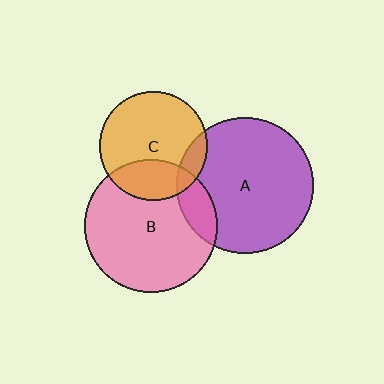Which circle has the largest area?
Circle A (purple).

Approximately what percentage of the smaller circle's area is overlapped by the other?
Approximately 10%.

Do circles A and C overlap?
Yes.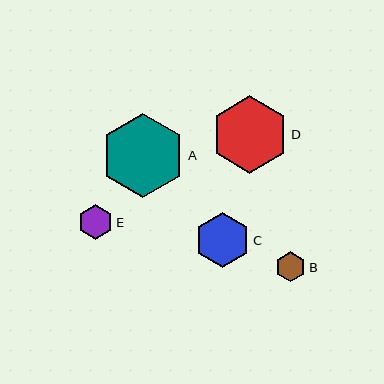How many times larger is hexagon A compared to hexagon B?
Hexagon A is approximately 2.8 times the size of hexagon B.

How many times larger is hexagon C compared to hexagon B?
Hexagon C is approximately 1.9 times the size of hexagon B.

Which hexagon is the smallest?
Hexagon B is the smallest with a size of approximately 30 pixels.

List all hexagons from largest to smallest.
From largest to smallest: A, D, C, E, B.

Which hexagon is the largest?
Hexagon A is the largest with a size of approximately 84 pixels.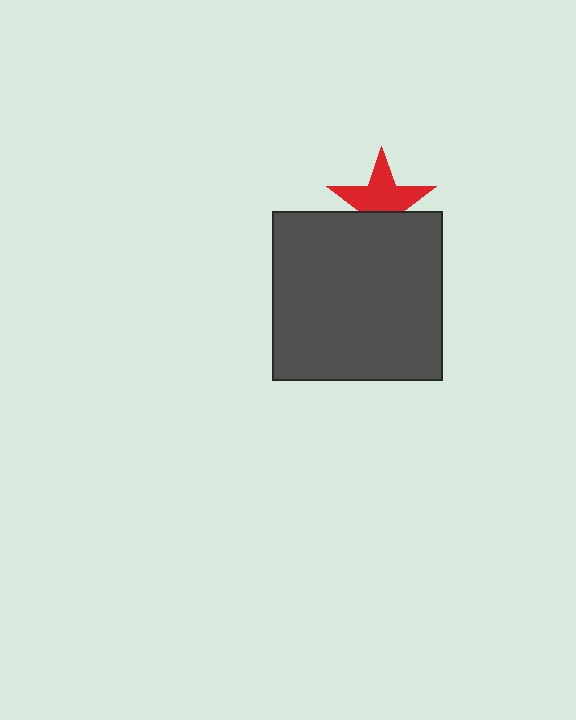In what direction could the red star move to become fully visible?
The red star could move up. That would shift it out from behind the dark gray square entirely.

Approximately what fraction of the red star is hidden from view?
Roughly 36% of the red star is hidden behind the dark gray square.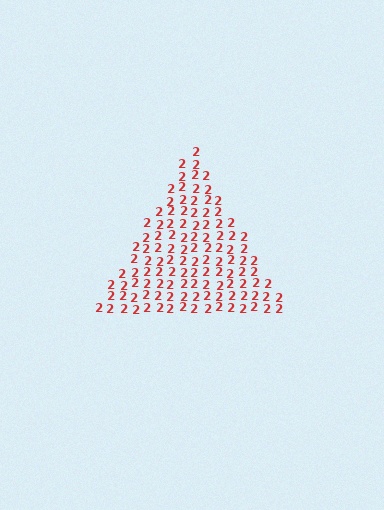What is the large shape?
The large shape is a triangle.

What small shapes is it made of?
It is made of small digit 2's.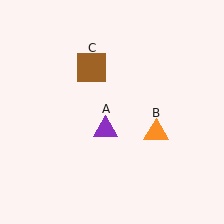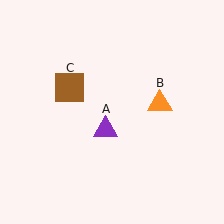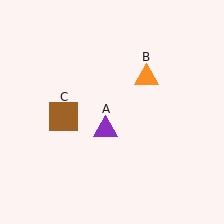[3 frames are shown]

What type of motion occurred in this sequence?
The orange triangle (object B), brown square (object C) rotated counterclockwise around the center of the scene.